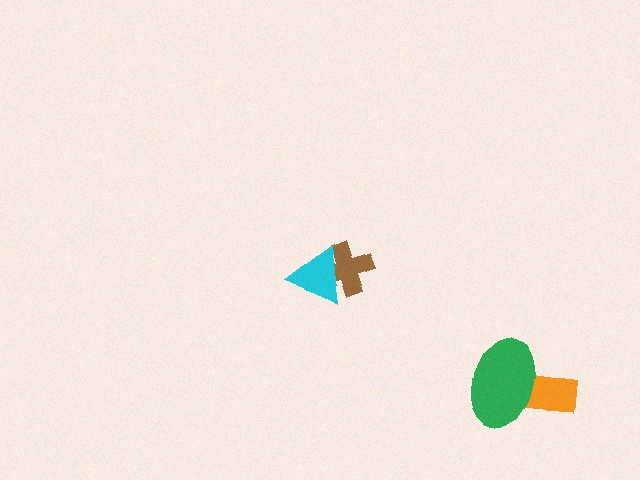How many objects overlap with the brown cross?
1 object overlaps with the brown cross.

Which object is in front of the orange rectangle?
The green ellipse is in front of the orange rectangle.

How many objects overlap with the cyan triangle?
1 object overlaps with the cyan triangle.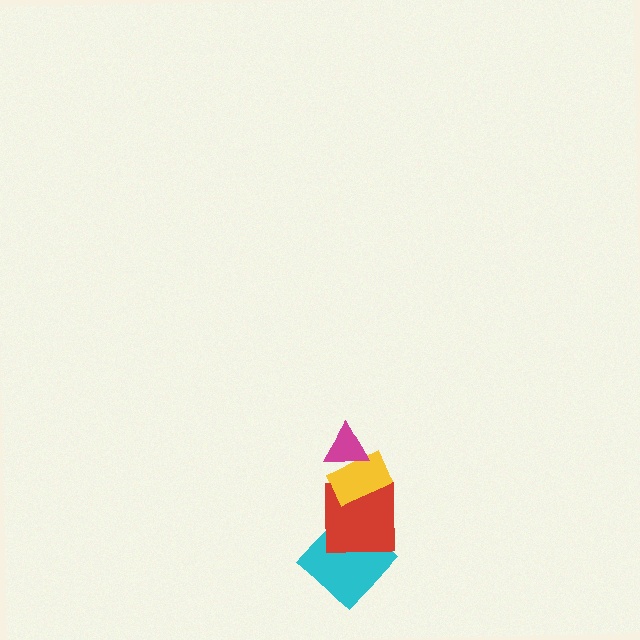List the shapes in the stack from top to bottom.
From top to bottom: the magenta triangle, the yellow rectangle, the red square, the cyan diamond.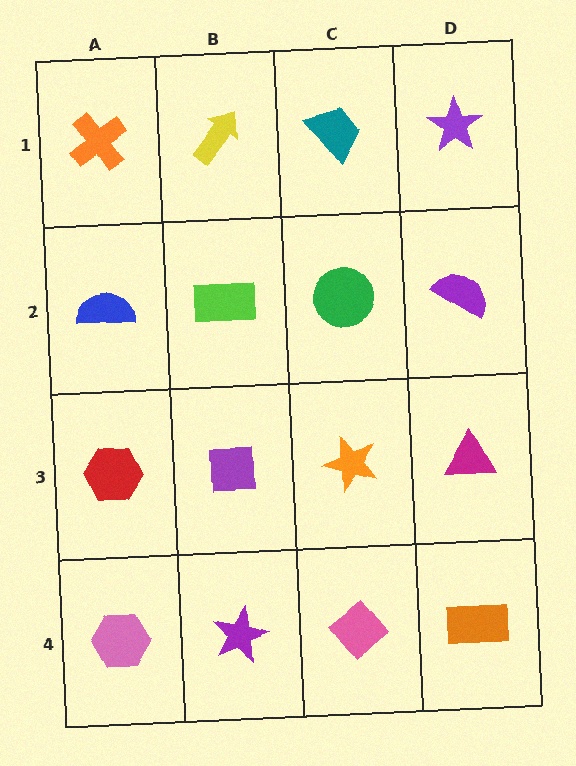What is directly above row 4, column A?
A red hexagon.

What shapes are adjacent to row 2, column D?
A purple star (row 1, column D), a magenta triangle (row 3, column D), a green circle (row 2, column C).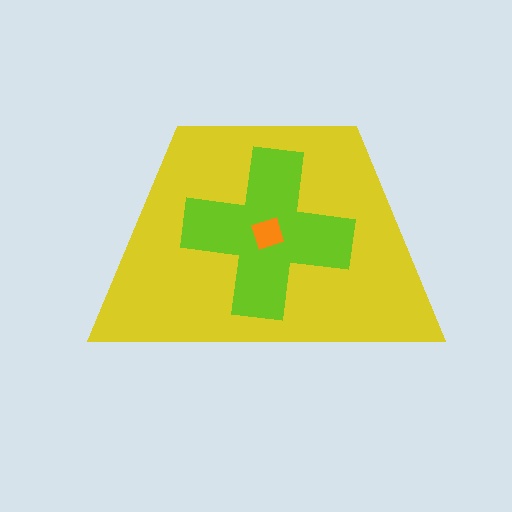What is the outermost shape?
The yellow trapezoid.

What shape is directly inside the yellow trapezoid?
The lime cross.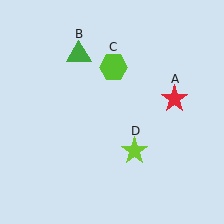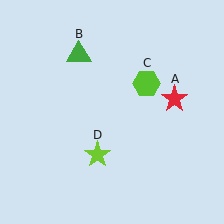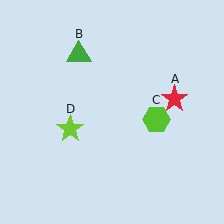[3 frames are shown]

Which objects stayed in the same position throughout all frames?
Red star (object A) and green triangle (object B) remained stationary.